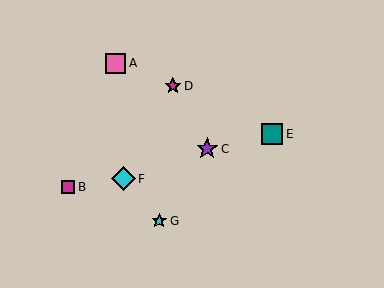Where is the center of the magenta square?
The center of the magenta square is at (68, 187).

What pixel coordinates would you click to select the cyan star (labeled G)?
Click at (159, 221) to select the cyan star G.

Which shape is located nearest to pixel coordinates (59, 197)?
The magenta square (labeled B) at (68, 187) is nearest to that location.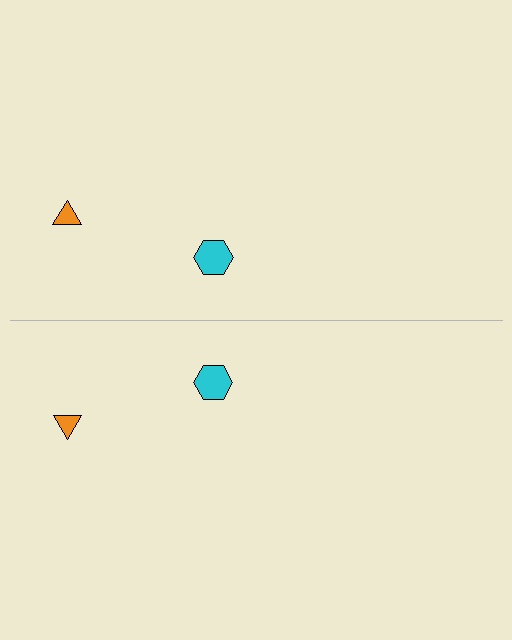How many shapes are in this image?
There are 4 shapes in this image.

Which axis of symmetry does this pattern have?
The pattern has a horizontal axis of symmetry running through the center of the image.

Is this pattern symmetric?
Yes, this pattern has bilateral (reflection) symmetry.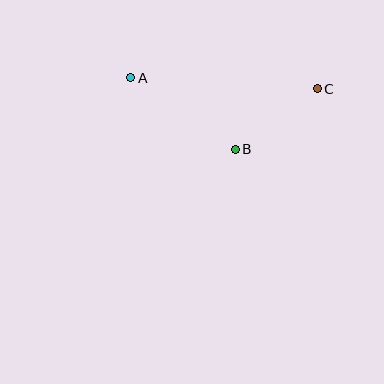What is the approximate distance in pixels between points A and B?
The distance between A and B is approximately 126 pixels.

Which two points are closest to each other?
Points B and C are closest to each other.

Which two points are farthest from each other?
Points A and C are farthest from each other.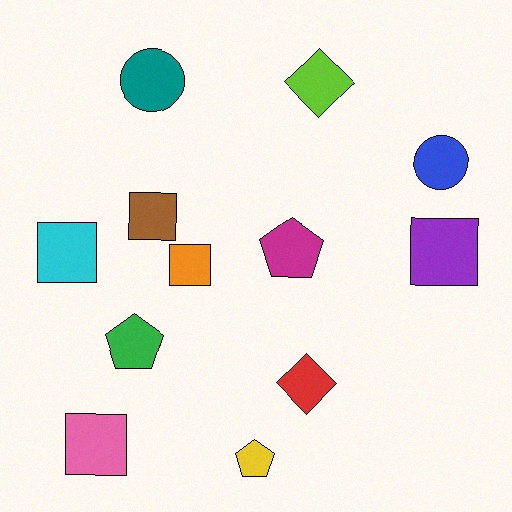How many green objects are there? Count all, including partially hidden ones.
There is 1 green object.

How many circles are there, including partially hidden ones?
There are 2 circles.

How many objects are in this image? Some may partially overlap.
There are 12 objects.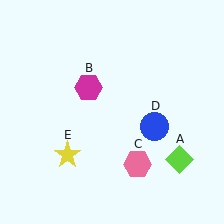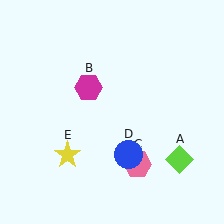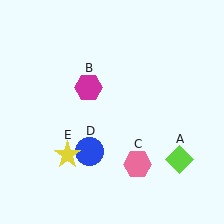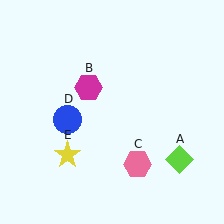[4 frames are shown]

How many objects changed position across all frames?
1 object changed position: blue circle (object D).